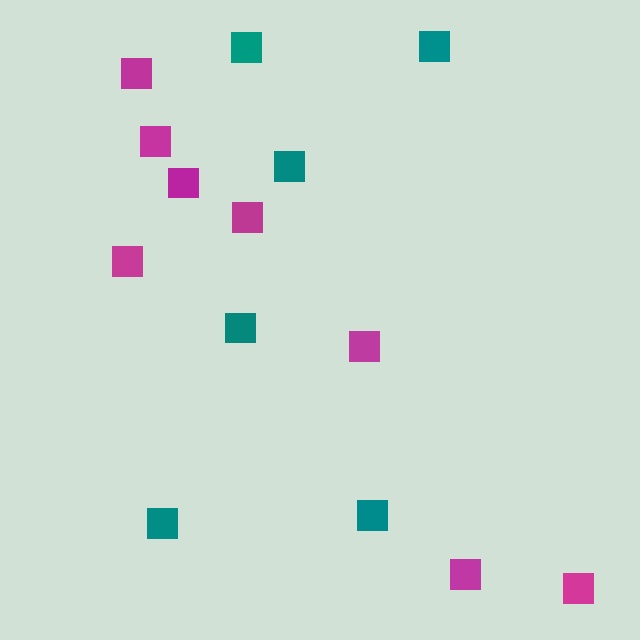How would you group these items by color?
There are 2 groups: one group of teal squares (6) and one group of magenta squares (8).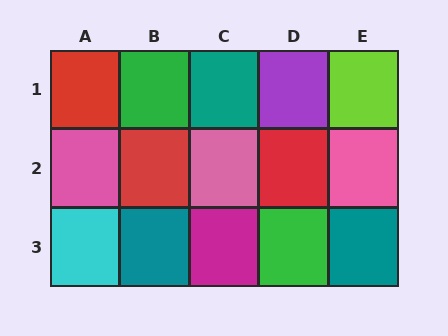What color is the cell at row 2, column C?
Pink.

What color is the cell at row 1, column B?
Green.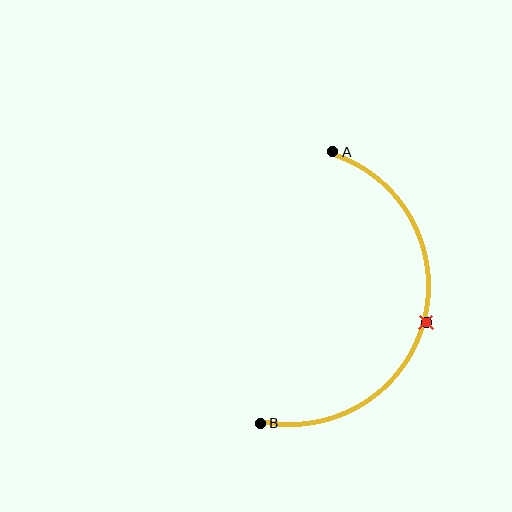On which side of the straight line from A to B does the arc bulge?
The arc bulges to the right of the straight line connecting A and B.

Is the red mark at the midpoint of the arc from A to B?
Yes. The red mark lies on the arc at equal arc-length from both A and B — it is the arc midpoint.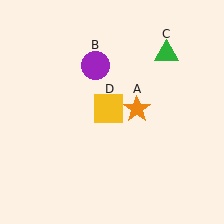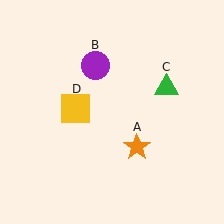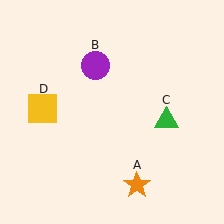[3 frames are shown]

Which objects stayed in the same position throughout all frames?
Purple circle (object B) remained stationary.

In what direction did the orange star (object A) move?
The orange star (object A) moved down.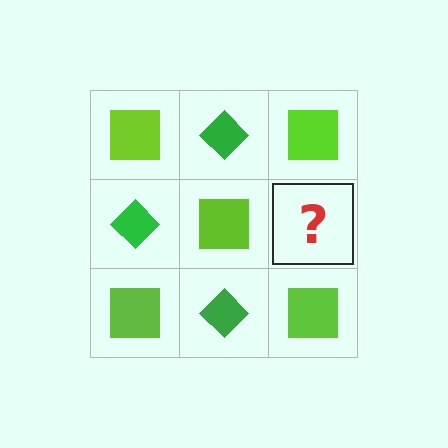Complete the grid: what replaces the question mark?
The question mark should be replaced with a green diamond.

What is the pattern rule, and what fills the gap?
The rule is that it alternates lime square and green diamond in a checkerboard pattern. The gap should be filled with a green diamond.